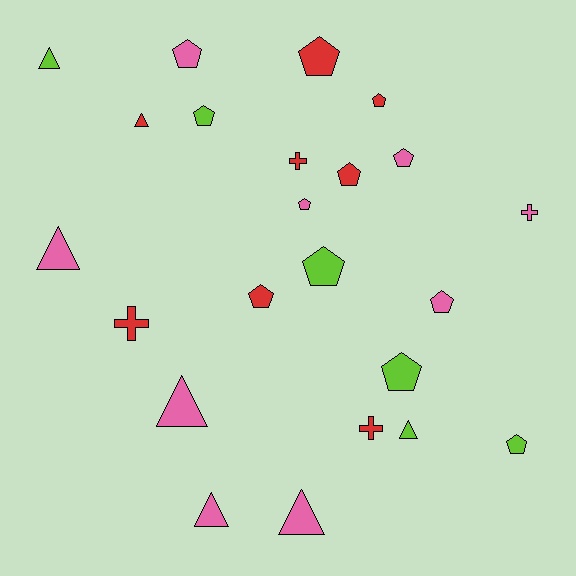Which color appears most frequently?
Pink, with 9 objects.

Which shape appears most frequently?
Pentagon, with 12 objects.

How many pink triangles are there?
There are 4 pink triangles.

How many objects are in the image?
There are 23 objects.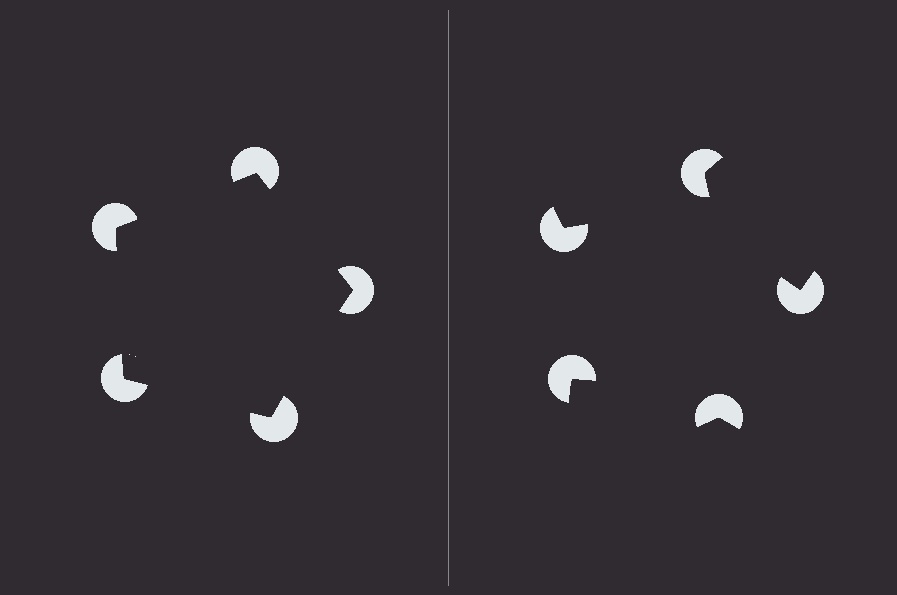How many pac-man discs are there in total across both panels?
10 — 5 on each side.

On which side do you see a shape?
An illusory pentagon appears on the left side. On the right side the wedge cuts are rotated, so no coherent shape forms.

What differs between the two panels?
The pac-man discs are positioned identically on both sides; only the wedge orientations differ. On the left they align to a pentagon; on the right they are misaligned.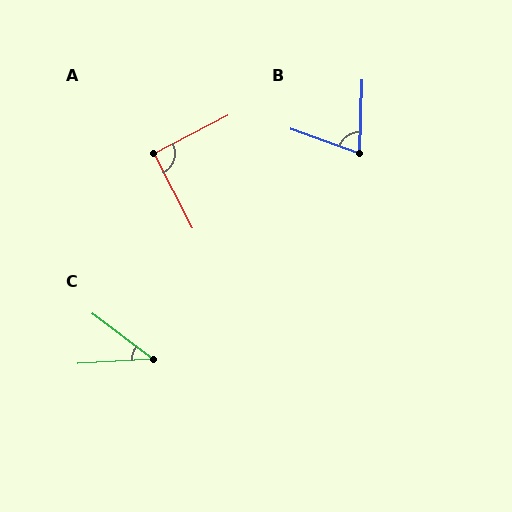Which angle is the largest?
A, at approximately 91 degrees.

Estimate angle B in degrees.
Approximately 72 degrees.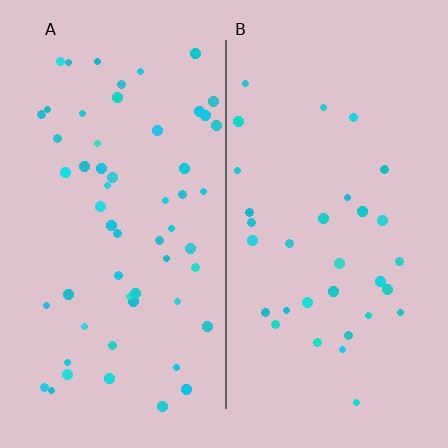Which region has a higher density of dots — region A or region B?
A (the left).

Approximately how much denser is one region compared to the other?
Approximately 1.8× — region A over region B.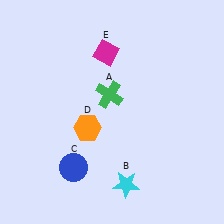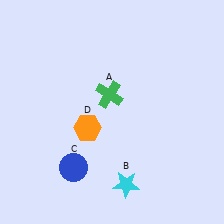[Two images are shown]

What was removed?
The magenta diamond (E) was removed in Image 2.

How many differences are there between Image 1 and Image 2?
There is 1 difference between the two images.